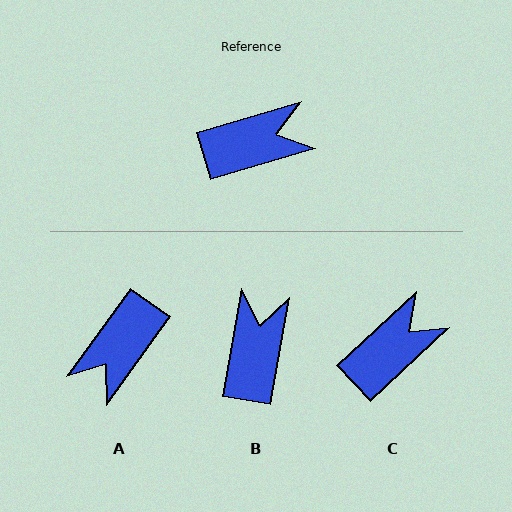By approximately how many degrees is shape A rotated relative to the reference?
Approximately 142 degrees clockwise.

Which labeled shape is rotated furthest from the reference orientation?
A, about 142 degrees away.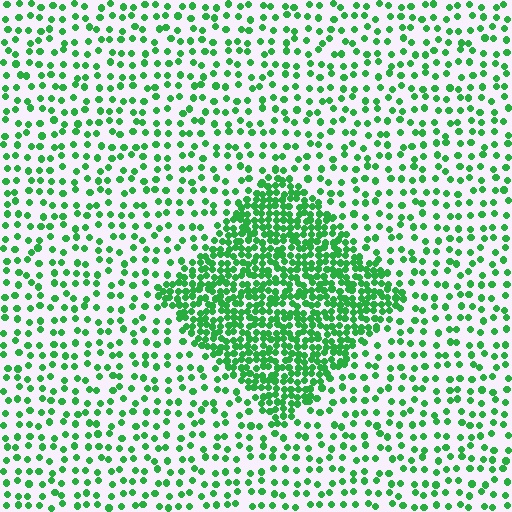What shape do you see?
I see a diamond.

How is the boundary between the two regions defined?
The boundary is defined by a change in element density (approximately 2.8x ratio). All elements are the same color, size, and shape.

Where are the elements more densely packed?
The elements are more densely packed inside the diamond boundary.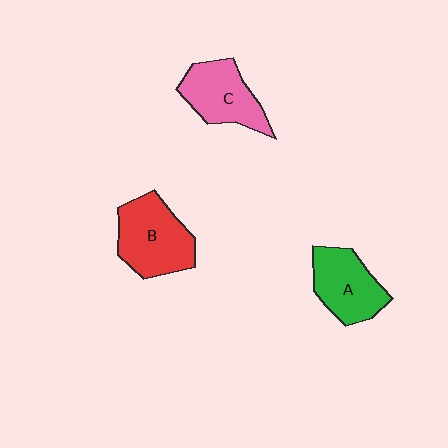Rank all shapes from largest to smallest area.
From largest to smallest: B (red), A (green), C (pink).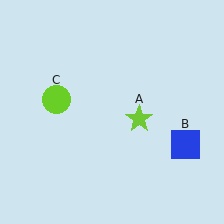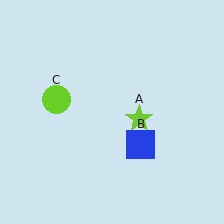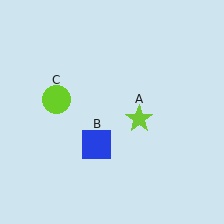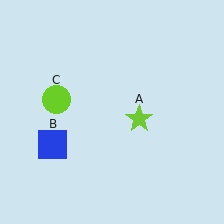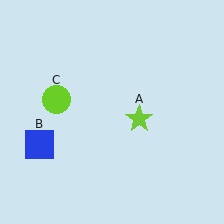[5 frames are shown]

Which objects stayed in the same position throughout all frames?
Lime star (object A) and lime circle (object C) remained stationary.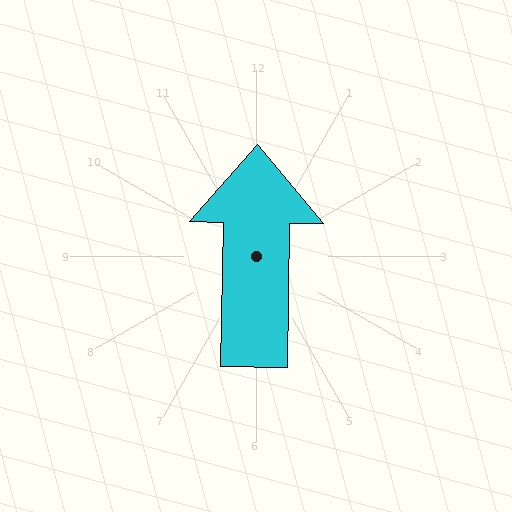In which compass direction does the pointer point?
North.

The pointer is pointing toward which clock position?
Roughly 12 o'clock.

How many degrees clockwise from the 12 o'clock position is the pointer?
Approximately 1 degrees.